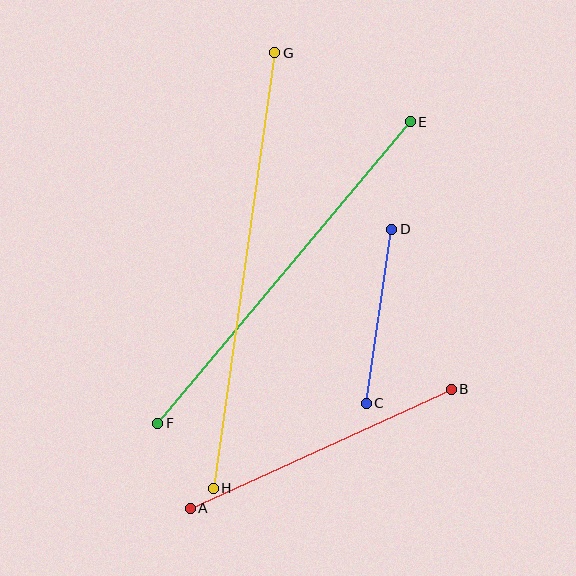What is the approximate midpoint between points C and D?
The midpoint is at approximately (379, 316) pixels.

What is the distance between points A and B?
The distance is approximately 287 pixels.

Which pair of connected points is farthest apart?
Points G and H are farthest apart.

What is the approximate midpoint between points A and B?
The midpoint is at approximately (321, 449) pixels.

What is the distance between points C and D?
The distance is approximately 176 pixels.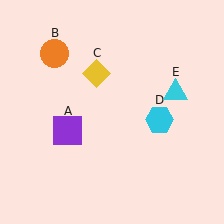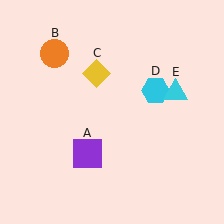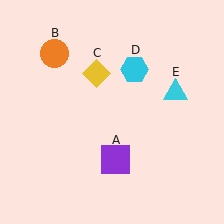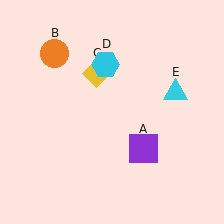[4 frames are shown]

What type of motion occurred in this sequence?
The purple square (object A), cyan hexagon (object D) rotated counterclockwise around the center of the scene.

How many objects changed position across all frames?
2 objects changed position: purple square (object A), cyan hexagon (object D).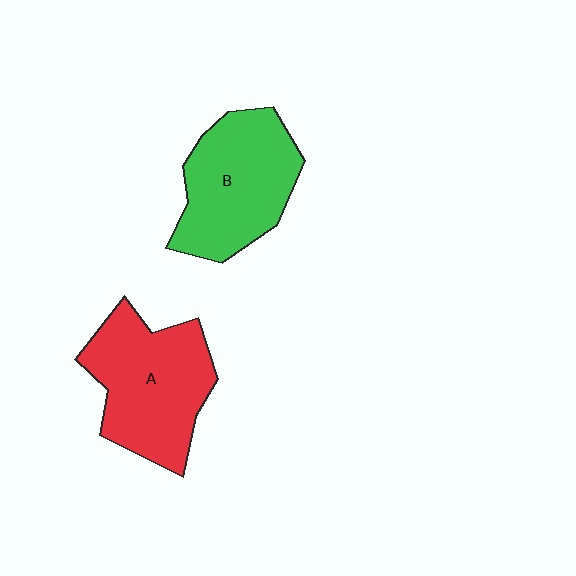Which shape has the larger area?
Shape A (red).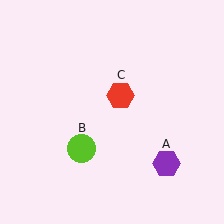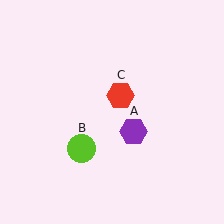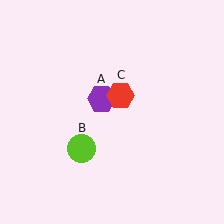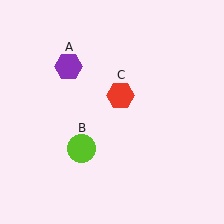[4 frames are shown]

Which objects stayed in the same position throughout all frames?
Lime circle (object B) and red hexagon (object C) remained stationary.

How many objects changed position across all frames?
1 object changed position: purple hexagon (object A).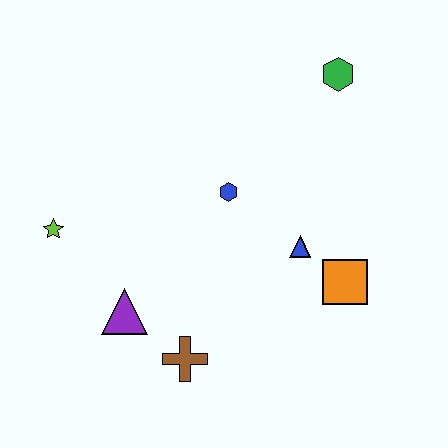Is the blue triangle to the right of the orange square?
No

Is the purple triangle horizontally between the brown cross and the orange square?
No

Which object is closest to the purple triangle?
The brown cross is closest to the purple triangle.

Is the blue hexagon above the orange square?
Yes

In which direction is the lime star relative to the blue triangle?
The lime star is to the left of the blue triangle.